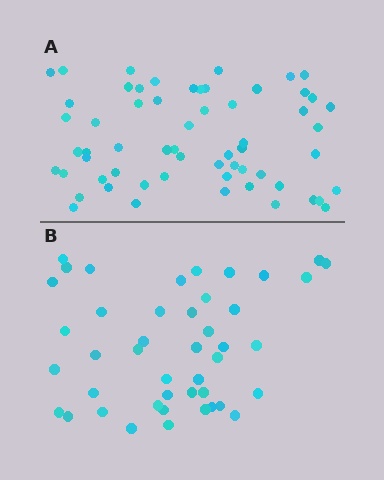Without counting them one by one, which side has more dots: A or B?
Region A (the top region) has more dots.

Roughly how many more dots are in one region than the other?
Region A has approximately 15 more dots than region B.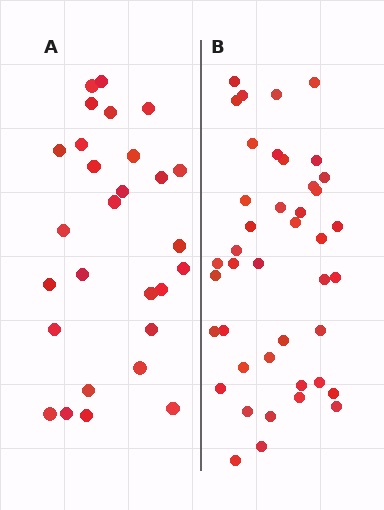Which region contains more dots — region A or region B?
Region B (the right region) has more dots.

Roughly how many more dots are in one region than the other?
Region B has approximately 15 more dots than region A.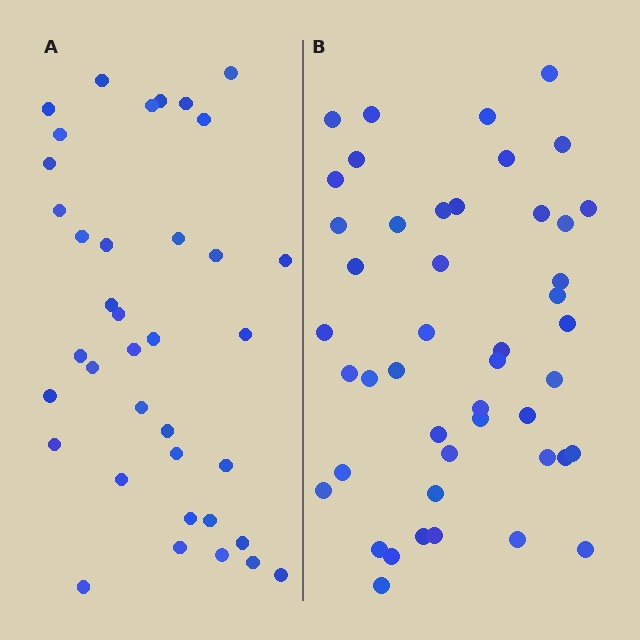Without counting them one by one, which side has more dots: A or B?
Region B (the right region) has more dots.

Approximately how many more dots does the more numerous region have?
Region B has roughly 8 or so more dots than region A.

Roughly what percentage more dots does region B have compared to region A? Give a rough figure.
About 25% more.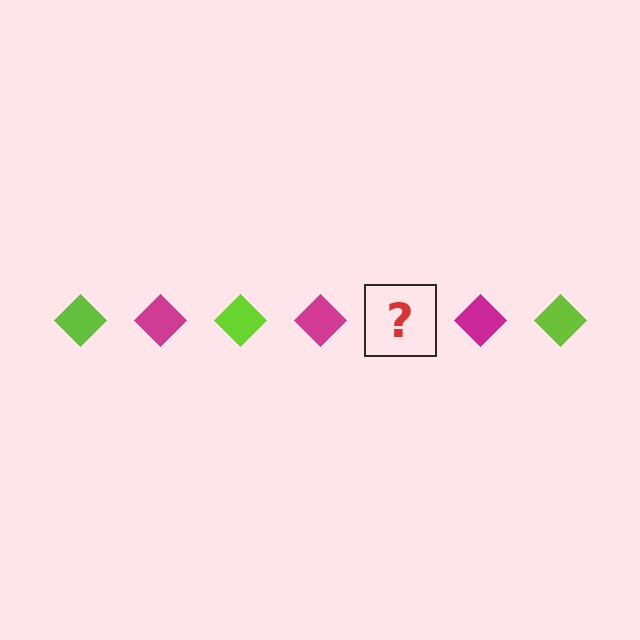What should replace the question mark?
The question mark should be replaced with a lime diamond.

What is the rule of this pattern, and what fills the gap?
The rule is that the pattern cycles through lime, magenta diamonds. The gap should be filled with a lime diamond.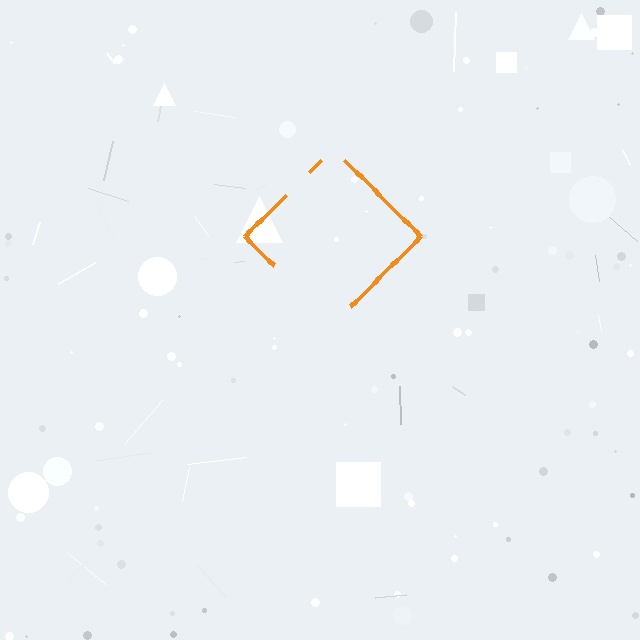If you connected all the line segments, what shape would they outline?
They would outline a diamond.